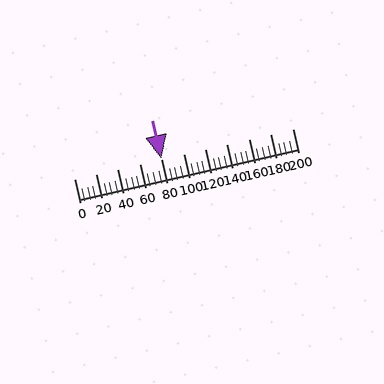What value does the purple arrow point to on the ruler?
The purple arrow points to approximately 80.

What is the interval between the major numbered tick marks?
The major tick marks are spaced 20 units apart.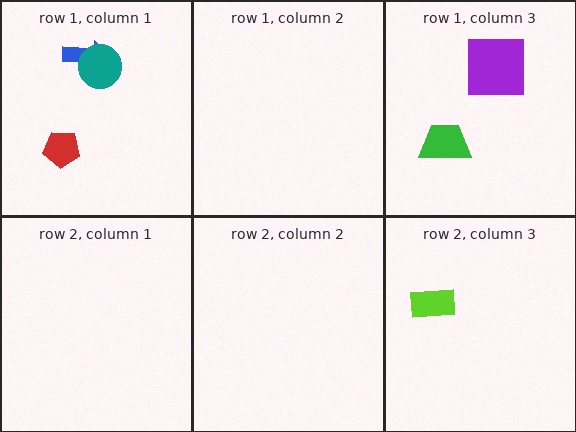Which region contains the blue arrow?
The row 1, column 1 region.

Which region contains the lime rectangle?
The row 2, column 3 region.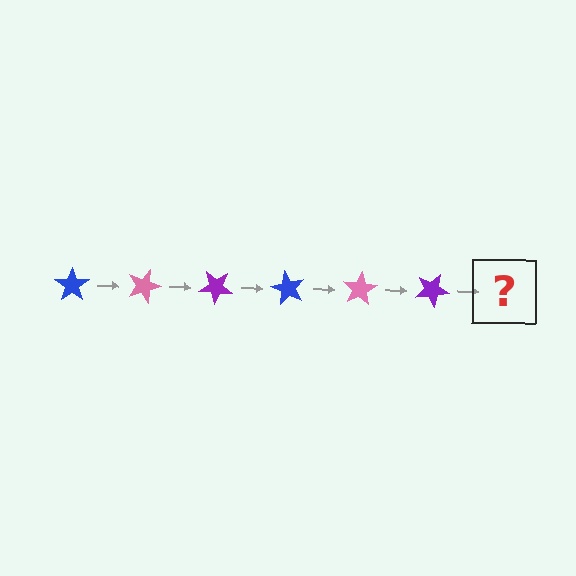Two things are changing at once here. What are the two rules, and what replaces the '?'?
The two rules are that it rotates 20 degrees each step and the color cycles through blue, pink, and purple. The '?' should be a blue star, rotated 120 degrees from the start.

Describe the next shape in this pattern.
It should be a blue star, rotated 120 degrees from the start.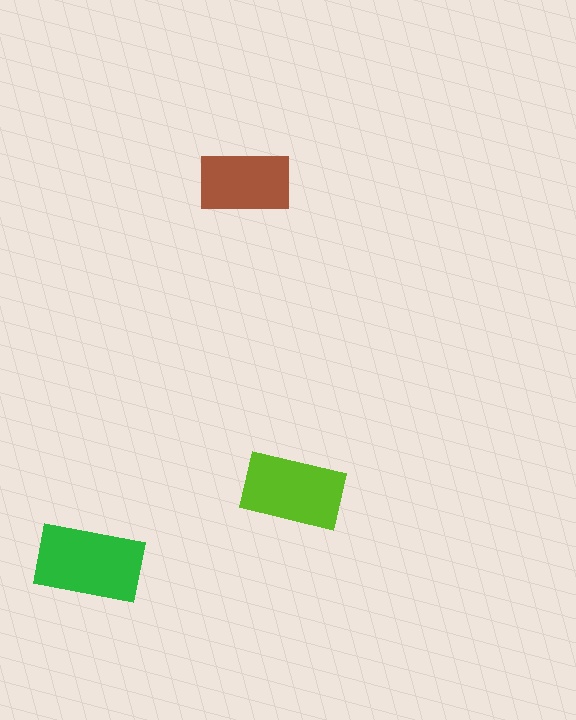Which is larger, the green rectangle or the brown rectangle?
The green one.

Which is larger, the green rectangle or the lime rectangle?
The green one.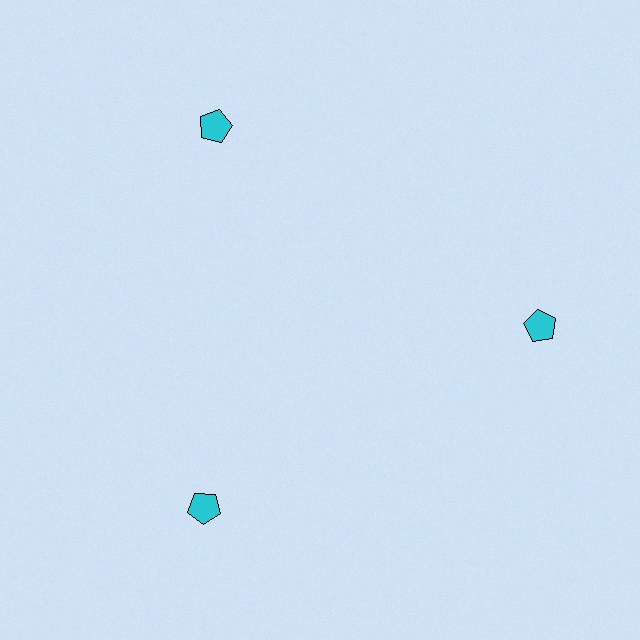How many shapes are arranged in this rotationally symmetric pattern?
There are 3 shapes, arranged in 3 groups of 1.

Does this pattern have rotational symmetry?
Yes, this pattern has 3-fold rotational symmetry. It looks the same after rotating 120 degrees around the center.